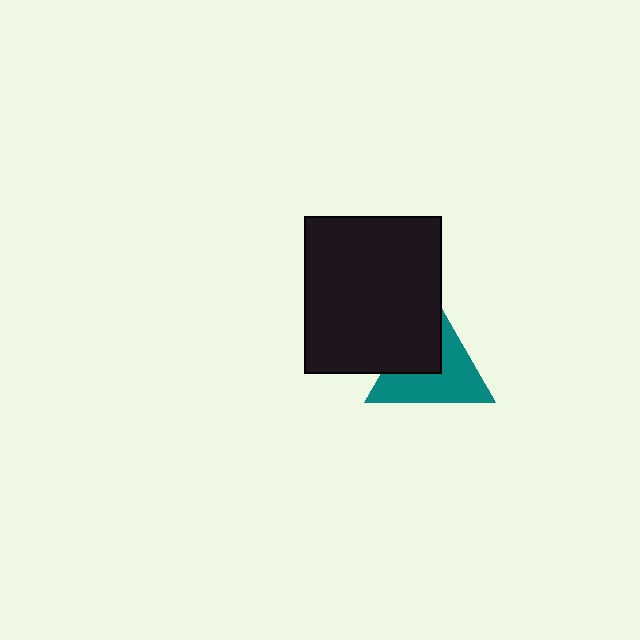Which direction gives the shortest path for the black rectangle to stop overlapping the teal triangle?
Moving toward the upper-left gives the shortest separation.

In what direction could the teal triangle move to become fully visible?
The teal triangle could move toward the lower-right. That would shift it out from behind the black rectangle entirely.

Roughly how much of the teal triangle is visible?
About half of it is visible (roughly 62%).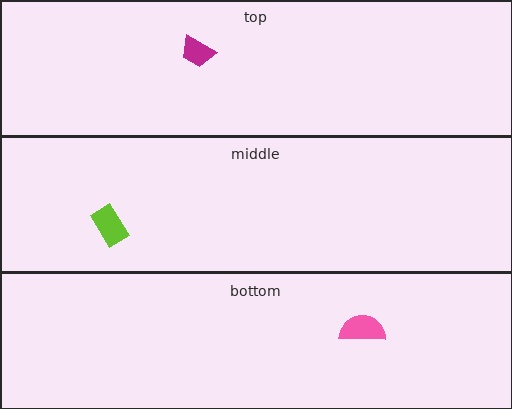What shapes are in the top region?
The magenta trapezoid.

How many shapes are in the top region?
1.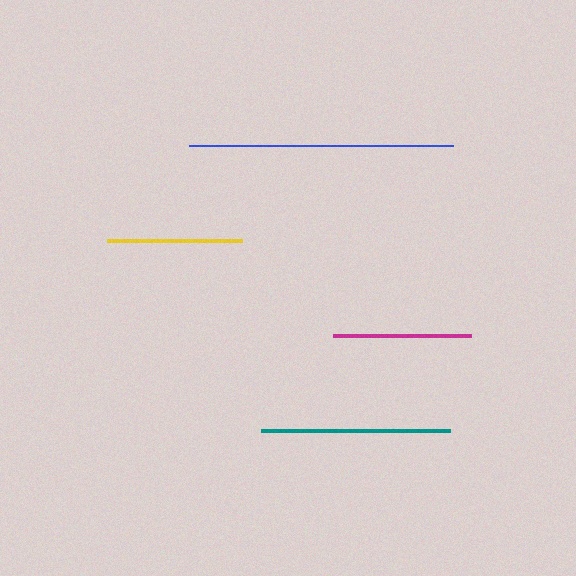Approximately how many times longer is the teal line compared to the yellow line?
The teal line is approximately 1.4 times the length of the yellow line.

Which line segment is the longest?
The blue line is the longest at approximately 263 pixels.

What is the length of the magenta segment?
The magenta segment is approximately 138 pixels long.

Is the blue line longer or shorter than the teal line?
The blue line is longer than the teal line.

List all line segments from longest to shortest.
From longest to shortest: blue, teal, magenta, yellow.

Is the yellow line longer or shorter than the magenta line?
The magenta line is longer than the yellow line.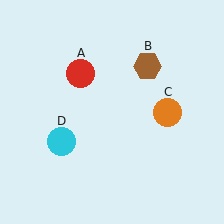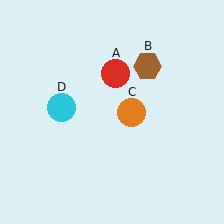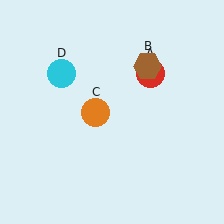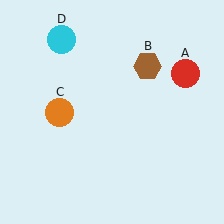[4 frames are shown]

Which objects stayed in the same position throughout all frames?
Brown hexagon (object B) remained stationary.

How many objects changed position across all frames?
3 objects changed position: red circle (object A), orange circle (object C), cyan circle (object D).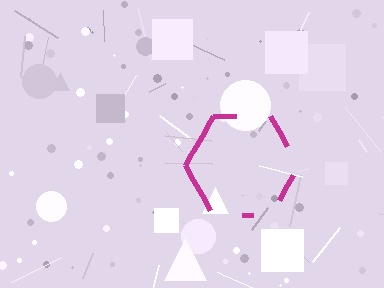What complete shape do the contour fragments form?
The contour fragments form a hexagon.